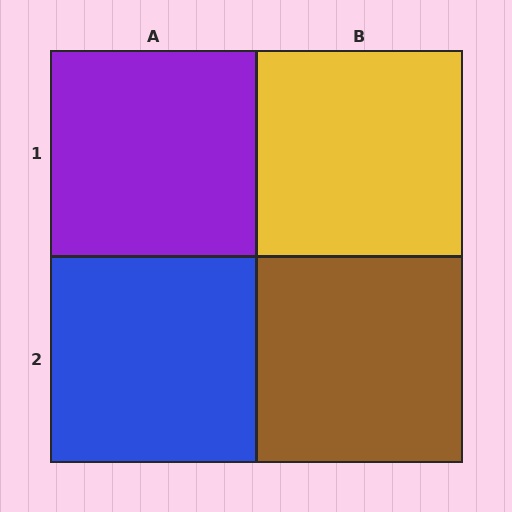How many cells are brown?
1 cell is brown.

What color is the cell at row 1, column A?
Purple.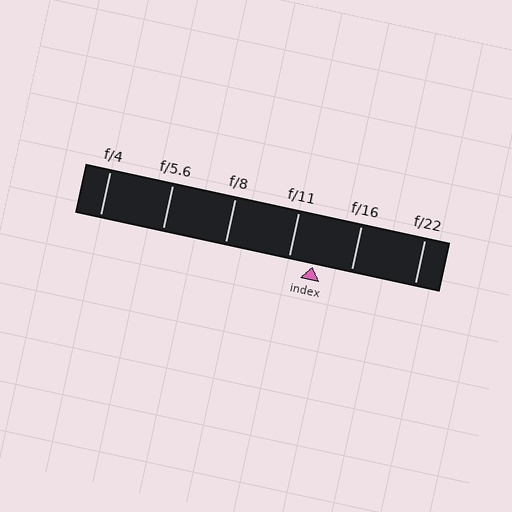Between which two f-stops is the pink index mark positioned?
The index mark is between f/11 and f/16.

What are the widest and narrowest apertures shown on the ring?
The widest aperture shown is f/4 and the narrowest is f/22.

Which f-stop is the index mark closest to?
The index mark is closest to f/11.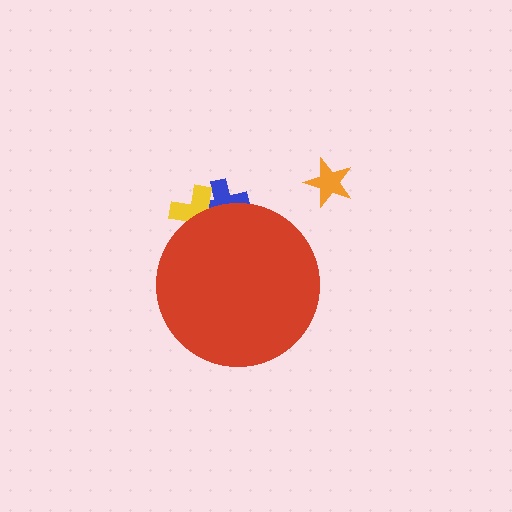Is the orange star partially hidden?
No, the orange star is fully visible.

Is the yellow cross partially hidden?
Yes, the yellow cross is partially hidden behind the red circle.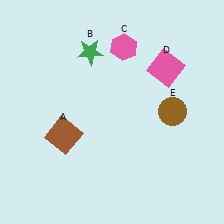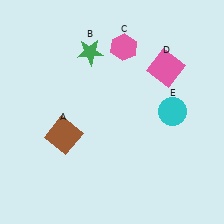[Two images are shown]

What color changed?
The circle (E) changed from brown in Image 1 to cyan in Image 2.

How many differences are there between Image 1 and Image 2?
There is 1 difference between the two images.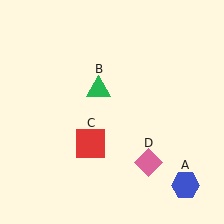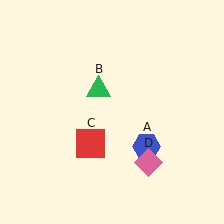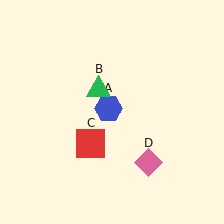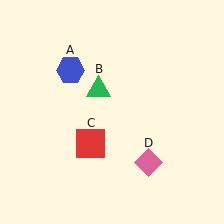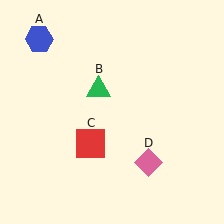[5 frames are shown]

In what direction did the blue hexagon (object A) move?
The blue hexagon (object A) moved up and to the left.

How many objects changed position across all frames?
1 object changed position: blue hexagon (object A).